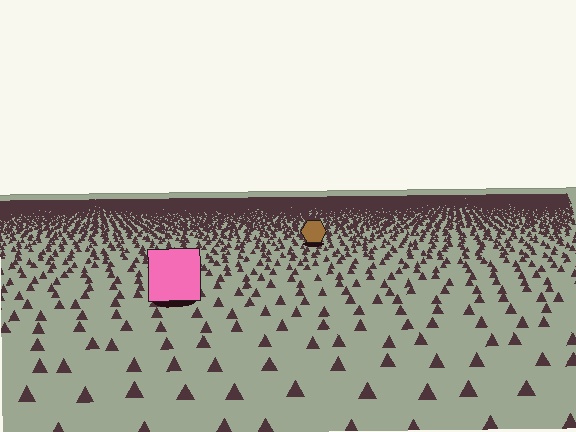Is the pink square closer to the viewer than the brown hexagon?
Yes. The pink square is closer — you can tell from the texture gradient: the ground texture is coarser near it.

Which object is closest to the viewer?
The pink square is closest. The texture marks near it are larger and more spread out.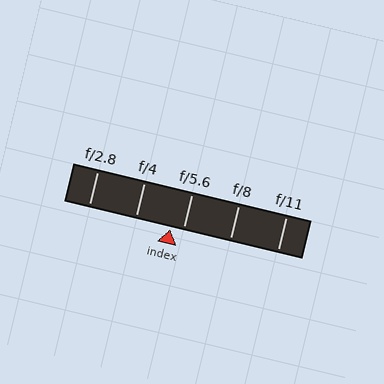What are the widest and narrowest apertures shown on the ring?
The widest aperture shown is f/2.8 and the narrowest is f/11.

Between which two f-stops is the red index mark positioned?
The index mark is between f/4 and f/5.6.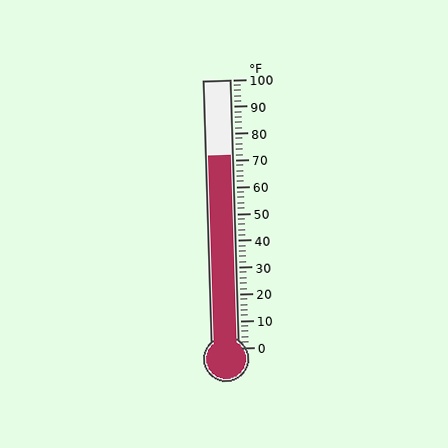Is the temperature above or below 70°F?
The temperature is above 70°F.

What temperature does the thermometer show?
The thermometer shows approximately 72°F.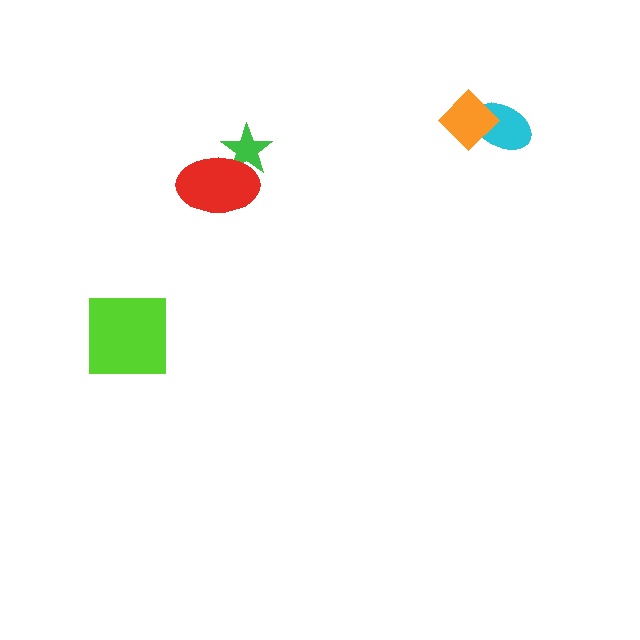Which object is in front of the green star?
The red ellipse is in front of the green star.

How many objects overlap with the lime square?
0 objects overlap with the lime square.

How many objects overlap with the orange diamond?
1 object overlaps with the orange diamond.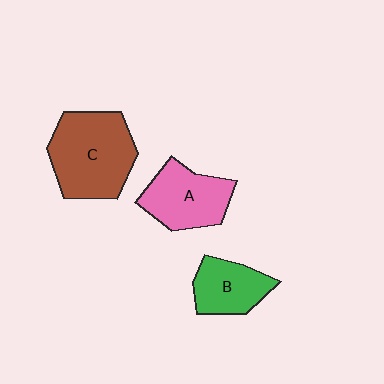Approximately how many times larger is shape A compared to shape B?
Approximately 1.3 times.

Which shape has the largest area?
Shape C (brown).